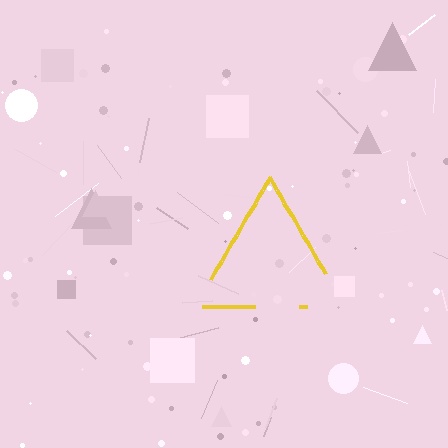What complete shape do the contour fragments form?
The contour fragments form a triangle.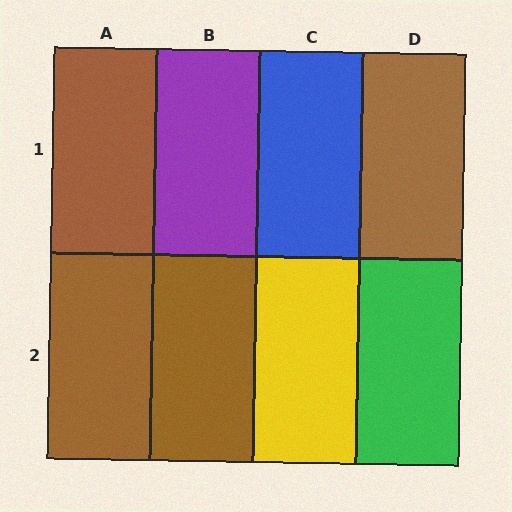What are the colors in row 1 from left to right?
Brown, purple, blue, brown.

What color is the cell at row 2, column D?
Green.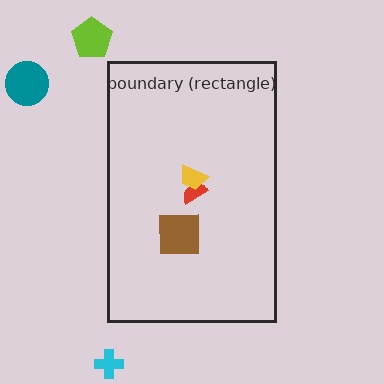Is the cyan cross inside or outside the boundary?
Outside.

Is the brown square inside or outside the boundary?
Inside.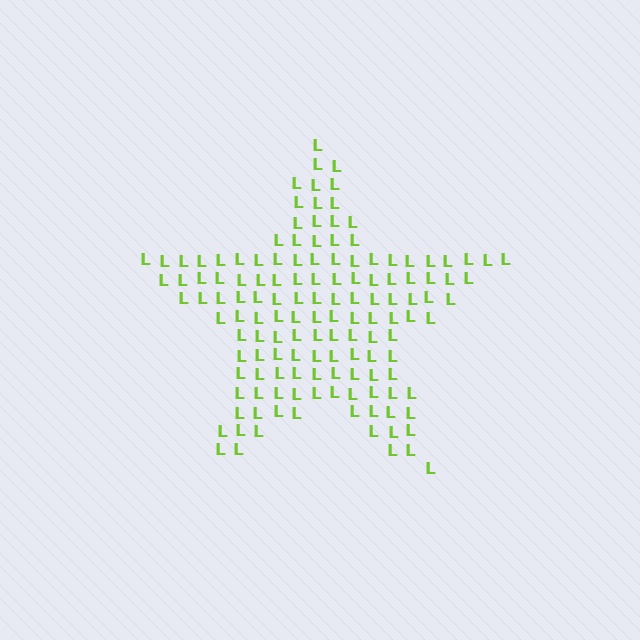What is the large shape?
The large shape is a star.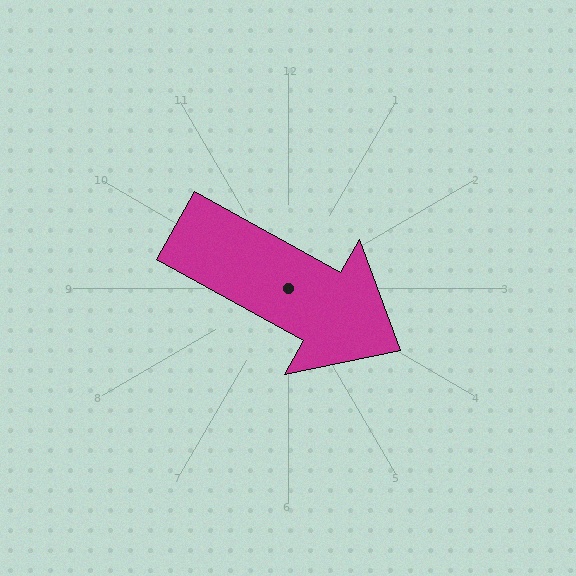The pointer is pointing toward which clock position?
Roughly 4 o'clock.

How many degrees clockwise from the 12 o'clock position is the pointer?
Approximately 119 degrees.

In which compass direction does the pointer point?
Southeast.